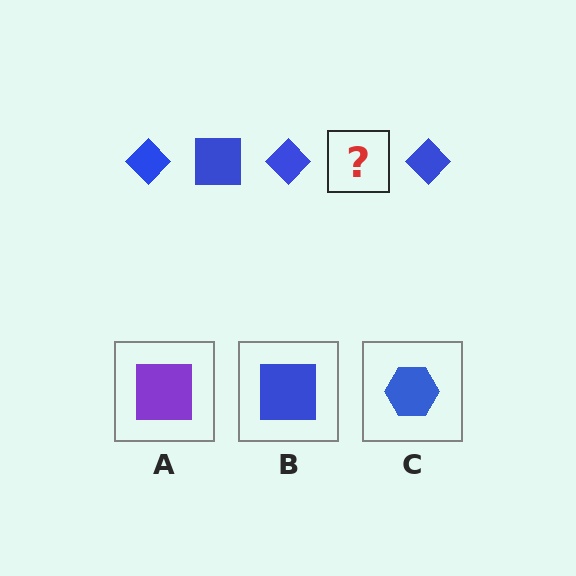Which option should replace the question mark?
Option B.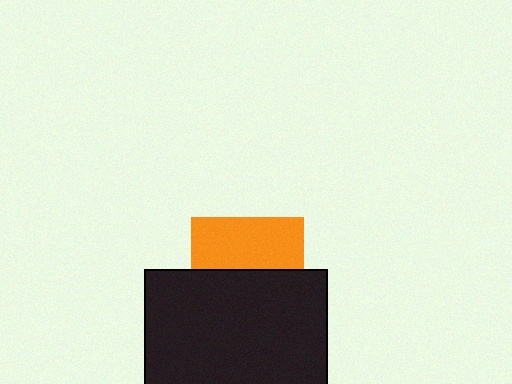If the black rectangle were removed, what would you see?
You would see the complete orange square.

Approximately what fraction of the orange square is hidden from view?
Roughly 54% of the orange square is hidden behind the black rectangle.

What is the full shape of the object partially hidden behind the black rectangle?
The partially hidden object is an orange square.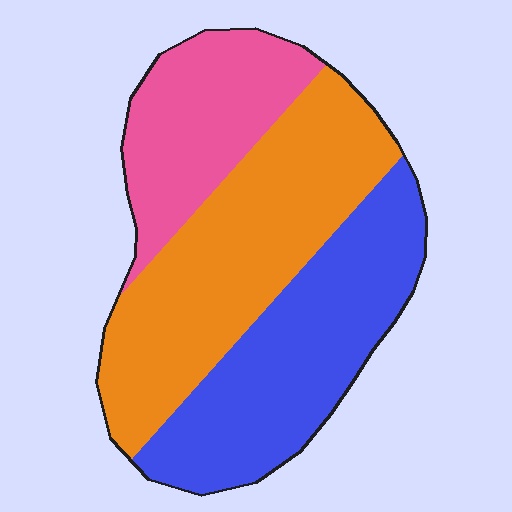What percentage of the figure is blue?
Blue covers roughly 35% of the figure.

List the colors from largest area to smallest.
From largest to smallest: orange, blue, pink.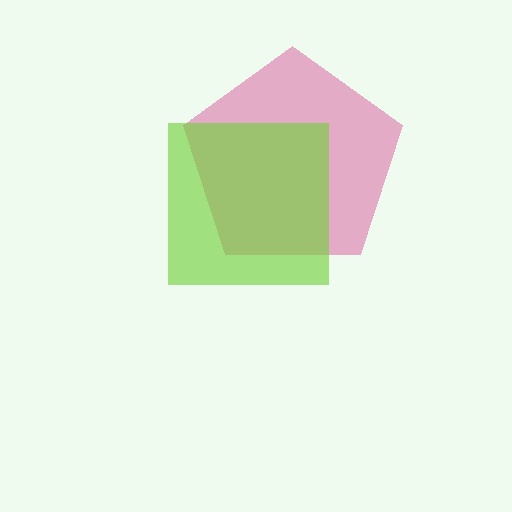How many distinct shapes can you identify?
There are 2 distinct shapes: a pink pentagon, a lime square.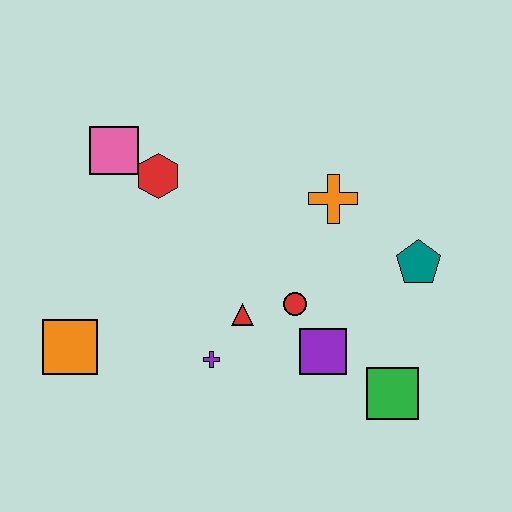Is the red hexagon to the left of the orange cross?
Yes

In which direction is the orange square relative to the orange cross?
The orange square is to the left of the orange cross.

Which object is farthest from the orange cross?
The orange square is farthest from the orange cross.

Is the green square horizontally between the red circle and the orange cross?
No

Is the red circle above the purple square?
Yes